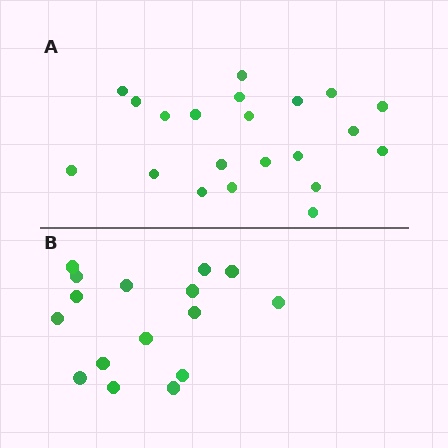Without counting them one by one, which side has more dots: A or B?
Region A (the top region) has more dots.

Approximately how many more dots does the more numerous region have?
Region A has about 5 more dots than region B.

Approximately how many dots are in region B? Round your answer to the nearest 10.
About 20 dots. (The exact count is 16, which rounds to 20.)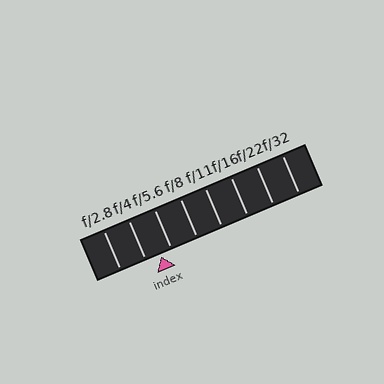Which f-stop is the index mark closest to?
The index mark is closest to f/5.6.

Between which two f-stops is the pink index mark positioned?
The index mark is between f/4 and f/5.6.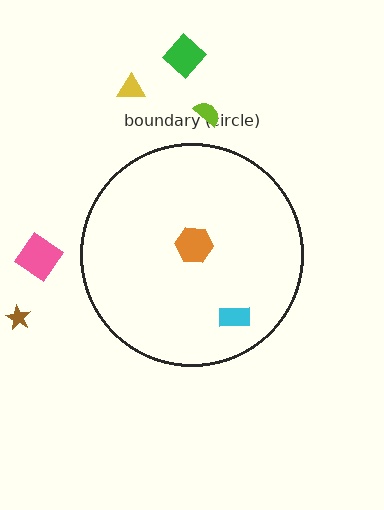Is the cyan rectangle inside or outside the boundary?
Inside.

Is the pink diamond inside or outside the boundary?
Outside.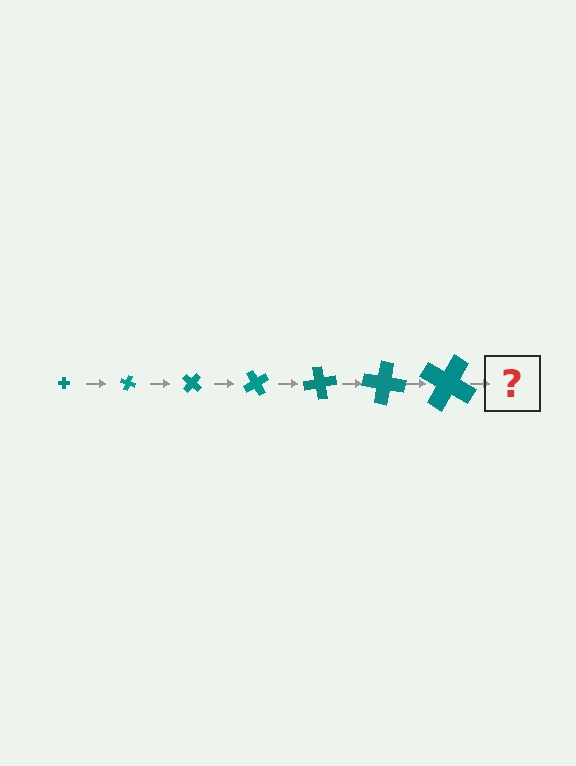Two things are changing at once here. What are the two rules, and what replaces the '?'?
The two rules are that the cross grows larger each step and it rotates 20 degrees each step. The '?' should be a cross, larger than the previous one and rotated 140 degrees from the start.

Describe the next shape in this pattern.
It should be a cross, larger than the previous one and rotated 140 degrees from the start.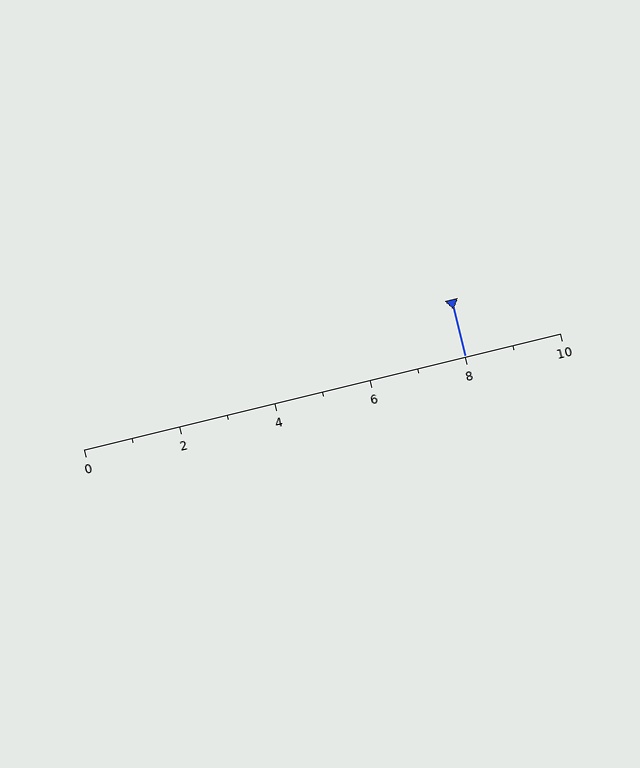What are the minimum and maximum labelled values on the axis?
The axis runs from 0 to 10.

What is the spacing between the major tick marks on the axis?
The major ticks are spaced 2 apart.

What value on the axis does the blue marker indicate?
The marker indicates approximately 8.